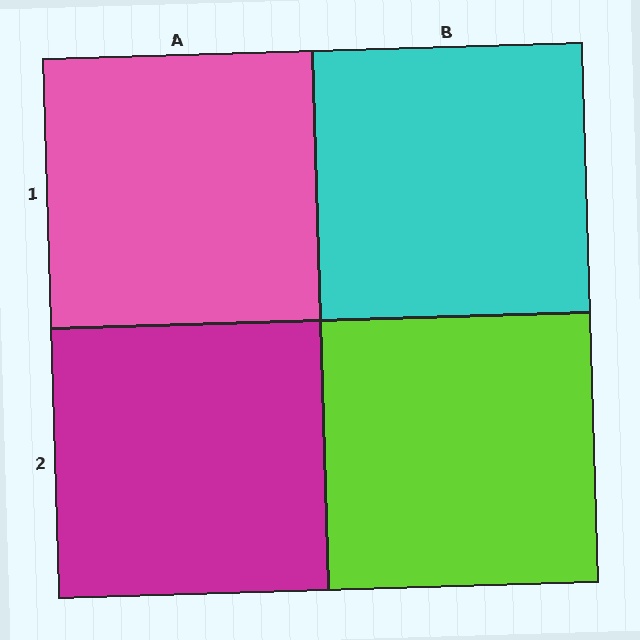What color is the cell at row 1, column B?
Cyan.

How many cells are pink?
1 cell is pink.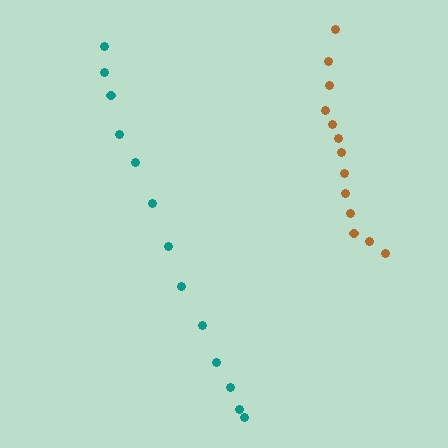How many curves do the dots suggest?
There are 2 distinct paths.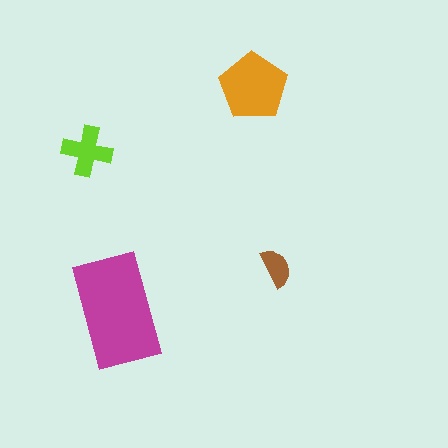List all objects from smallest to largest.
The brown semicircle, the lime cross, the orange pentagon, the magenta rectangle.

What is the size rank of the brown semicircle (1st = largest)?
4th.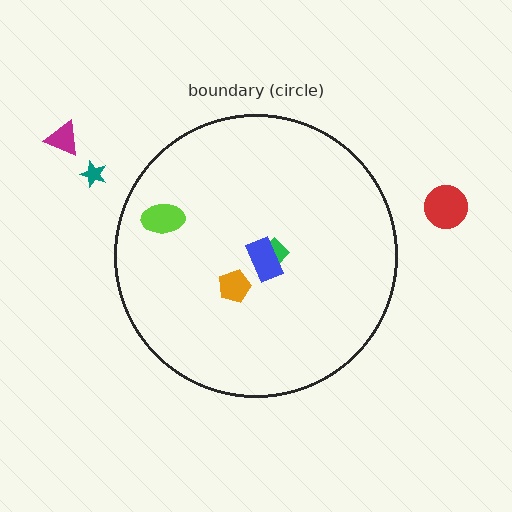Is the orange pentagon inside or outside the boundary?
Inside.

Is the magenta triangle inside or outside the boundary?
Outside.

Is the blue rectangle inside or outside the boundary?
Inside.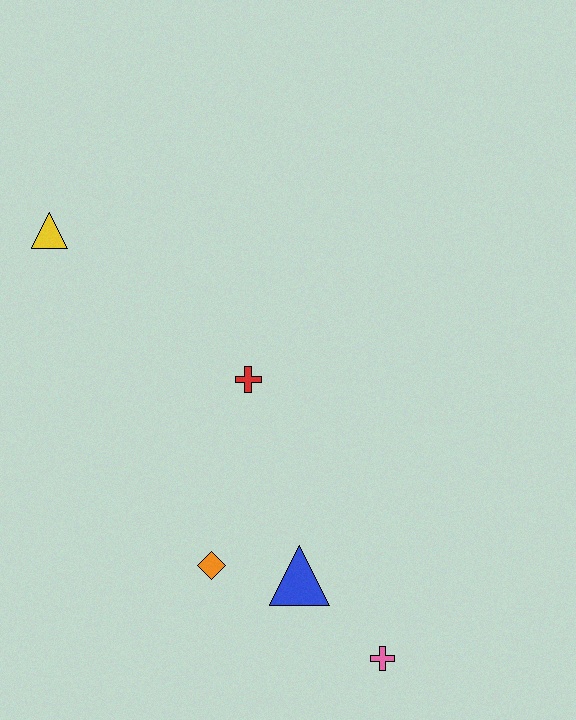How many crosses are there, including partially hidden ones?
There are 2 crosses.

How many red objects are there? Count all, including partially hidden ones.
There is 1 red object.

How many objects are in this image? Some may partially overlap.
There are 5 objects.